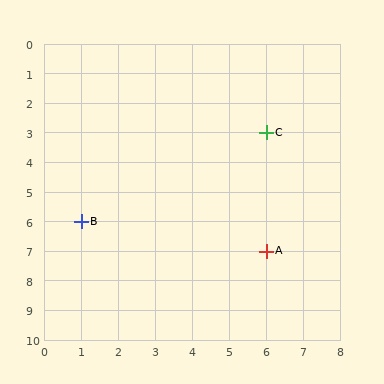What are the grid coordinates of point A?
Point A is at grid coordinates (6, 7).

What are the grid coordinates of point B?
Point B is at grid coordinates (1, 6).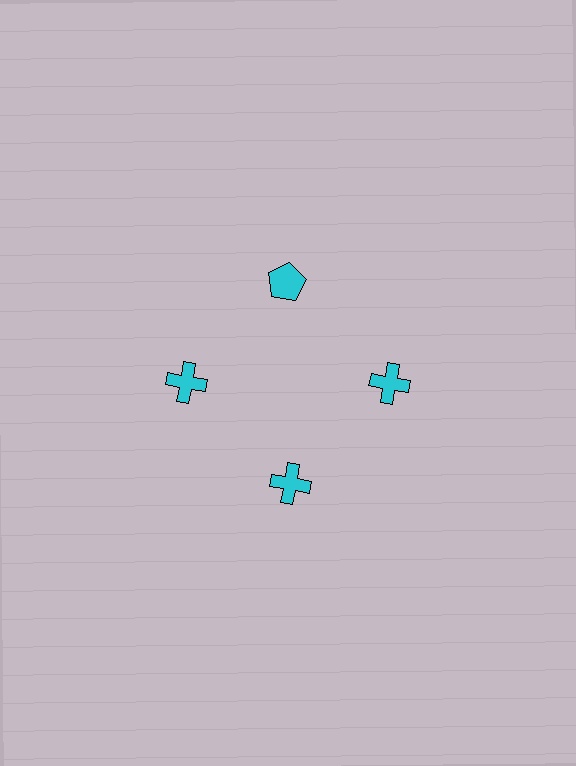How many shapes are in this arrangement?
There are 4 shapes arranged in a ring pattern.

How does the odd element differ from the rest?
It has a different shape: pentagon instead of cross.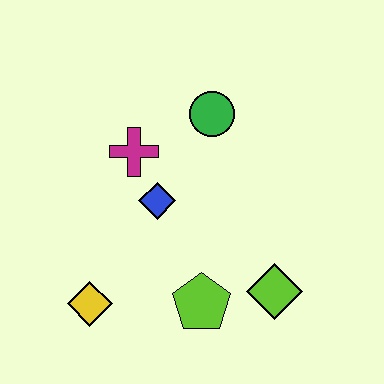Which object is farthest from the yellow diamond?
The green circle is farthest from the yellow diamond.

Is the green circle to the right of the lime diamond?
No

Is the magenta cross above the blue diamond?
Yes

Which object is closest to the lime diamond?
The lime pentagon is closest to the lime diamond.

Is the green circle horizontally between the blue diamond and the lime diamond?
Yes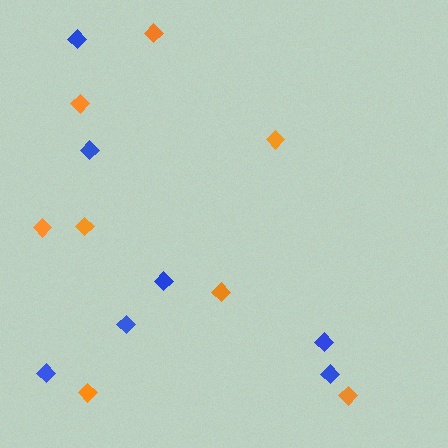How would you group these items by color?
There are 2 groups: one group of blue diamonds (7) and one group of orange diamonds (8).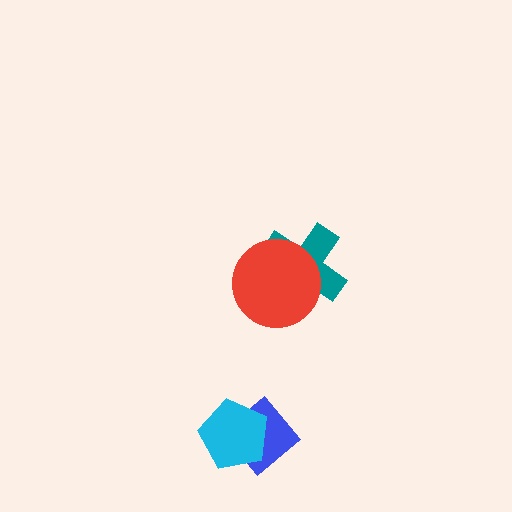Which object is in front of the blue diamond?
The cyan pentagon is in front of the blue diamond.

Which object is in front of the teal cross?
The red circle is in front of the teal cross.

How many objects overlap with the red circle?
1 object overlaps with the red circle.